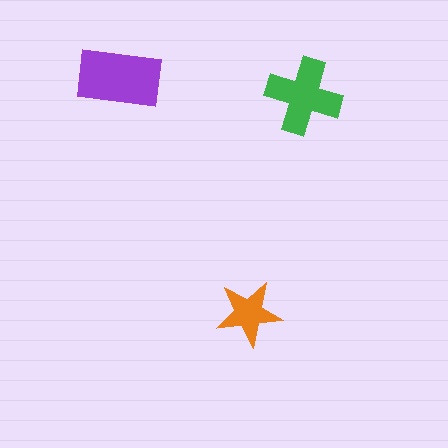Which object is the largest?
The purple rectangle.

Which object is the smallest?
The orange star.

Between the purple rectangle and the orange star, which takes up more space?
The purple rectangle.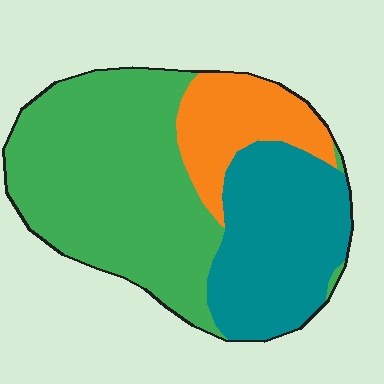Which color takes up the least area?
Orange, at roughly 15%.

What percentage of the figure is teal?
Teal covers about 30% of the figure.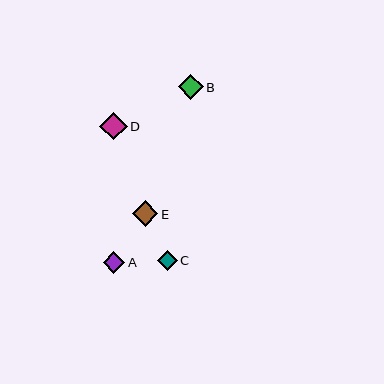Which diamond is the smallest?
Diamond C is the smallest with a size of approximately 20 pixels.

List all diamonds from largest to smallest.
From largest to smallest: D, E, B, A, C.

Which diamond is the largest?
Diamond D is the largest with a size of approximately 27 pixels.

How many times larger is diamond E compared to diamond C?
Diamond E is approximately 1.3 times the size of diamond C.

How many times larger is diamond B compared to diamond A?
Diamond B is approximately 1.1 times the size of diamond A.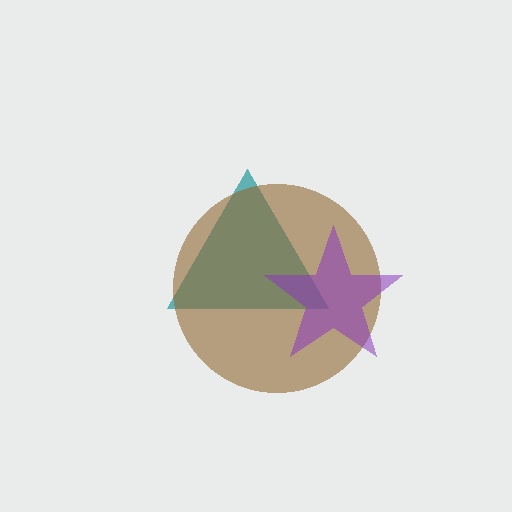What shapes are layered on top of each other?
The layered shapes are: a teal triangle, a brown circle, a purple star.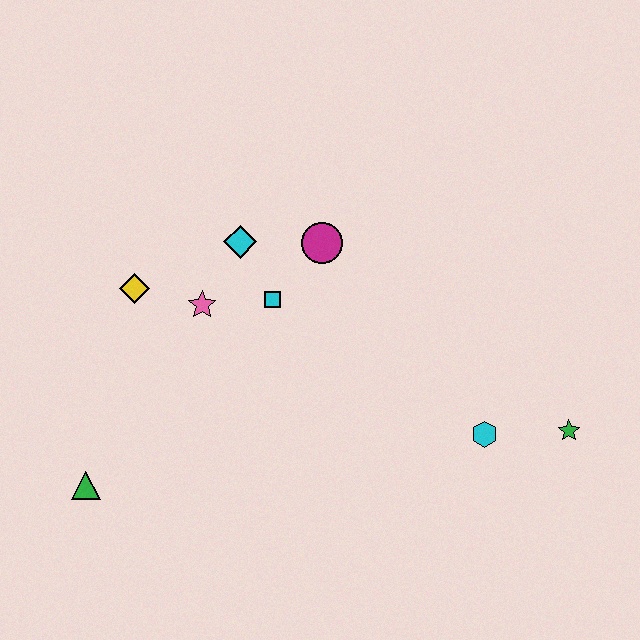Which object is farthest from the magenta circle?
The green triangle is farthest from the magenta circle.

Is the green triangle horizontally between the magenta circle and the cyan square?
No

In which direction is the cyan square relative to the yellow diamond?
The cyan square is to the right of the yellow diamond.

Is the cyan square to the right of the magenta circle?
No